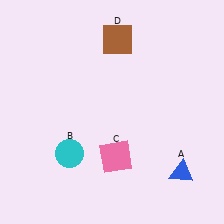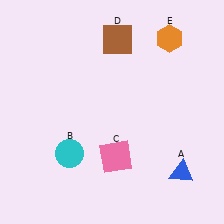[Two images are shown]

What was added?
An orange hexagon (E) was added in Image 2.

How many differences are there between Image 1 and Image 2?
There is 1 difference between the two images.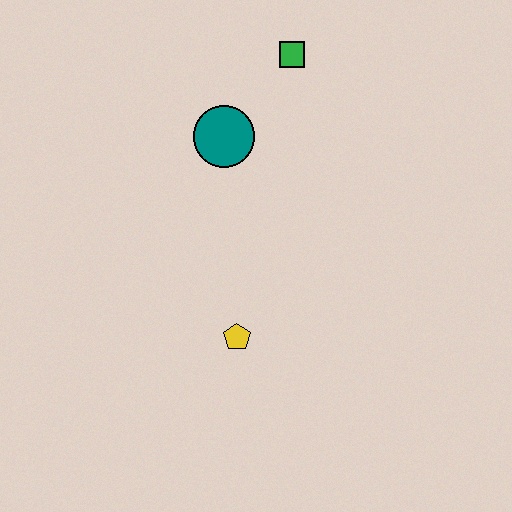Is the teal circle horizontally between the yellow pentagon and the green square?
No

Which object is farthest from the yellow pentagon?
The green square is farthest from the yellow pentagon.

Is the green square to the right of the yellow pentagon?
Yes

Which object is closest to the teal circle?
The green square is closest to the teal circle.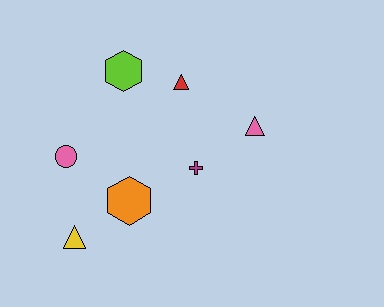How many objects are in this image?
There are 7 objects.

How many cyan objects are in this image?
There are no cyan objects.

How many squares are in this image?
There are no squares.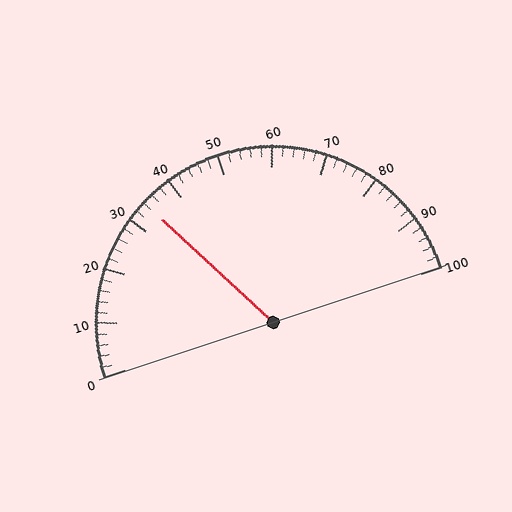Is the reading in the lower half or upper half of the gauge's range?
The reading is in the lower half of the range (0 to 100).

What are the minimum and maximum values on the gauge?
The gauge ranges from 0 to 100.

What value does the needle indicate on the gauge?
The needle indicates approximately 34.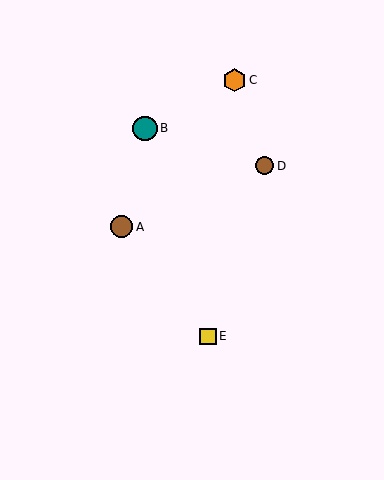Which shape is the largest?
The teal circle (labeled B) is the largest.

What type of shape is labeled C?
Shape C is an orange hexagon.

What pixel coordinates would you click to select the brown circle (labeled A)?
Click at (122, 227) to select the brown circle A.